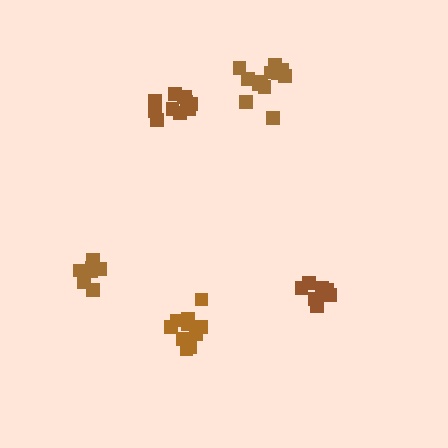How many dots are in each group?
Group 1: 9 dots, Group 2: 11 dots, Group 3: 13 dots, Group 4: 10 dots, Group 5: 7 dots (50 total).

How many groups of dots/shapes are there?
There are 5 groups.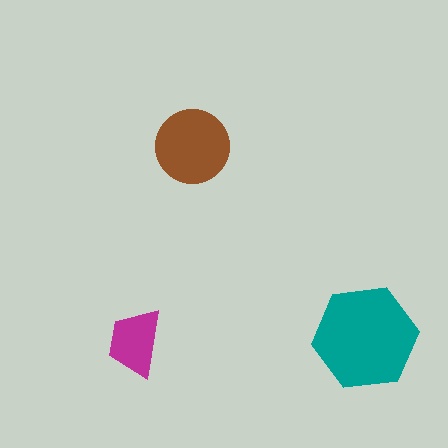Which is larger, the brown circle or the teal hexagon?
The teal hexagon.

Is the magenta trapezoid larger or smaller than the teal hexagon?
Smaller.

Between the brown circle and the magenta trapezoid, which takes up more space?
The brown circle.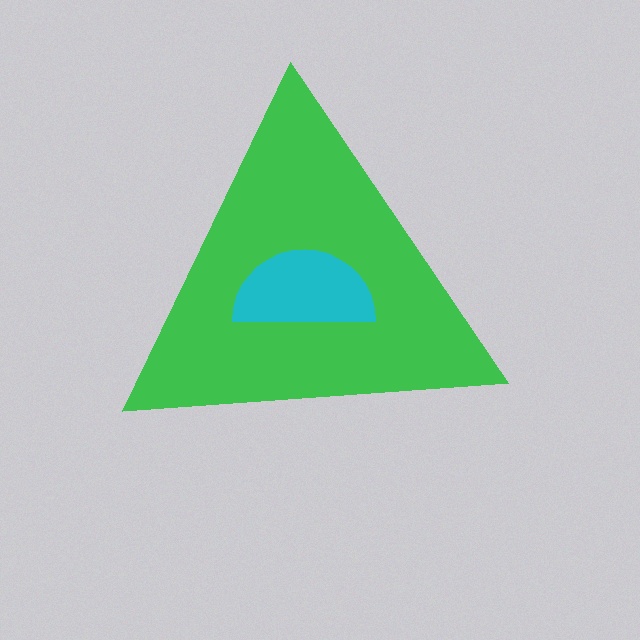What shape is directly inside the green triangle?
The cyan semicircle.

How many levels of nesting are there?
2.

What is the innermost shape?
The cyan semicircle.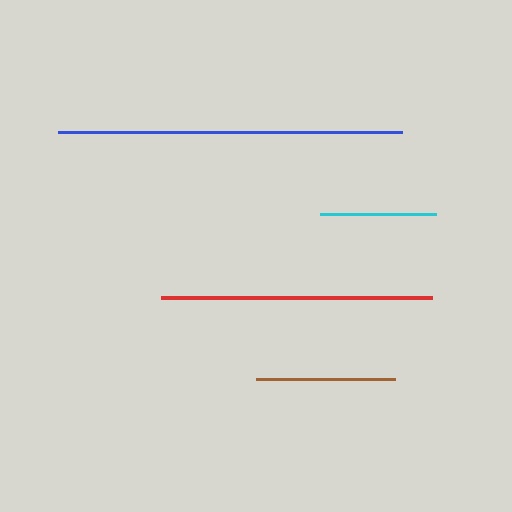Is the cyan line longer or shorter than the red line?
The red line is longer than the cyan line.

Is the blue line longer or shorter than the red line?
The blue line is longer than the red line.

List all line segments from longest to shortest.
From longest to shortest: blue, red, brown, cyan.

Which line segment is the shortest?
The cyan line is the shortest at approximately 116 pixels.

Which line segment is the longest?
The blue line is the longest at approximately 344 pixels.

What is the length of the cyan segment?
The cyan segment is approximately 116 pixels long.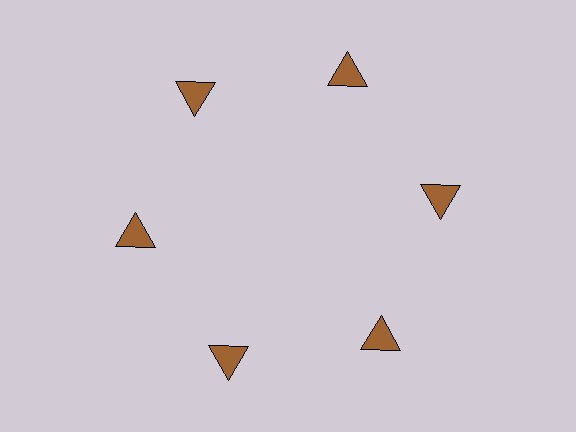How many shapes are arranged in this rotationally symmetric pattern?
There are 6 shapes, arranged in 6 groups of 1.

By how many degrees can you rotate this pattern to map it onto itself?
The pattern maps onto itself every 60 degrees of rotation.